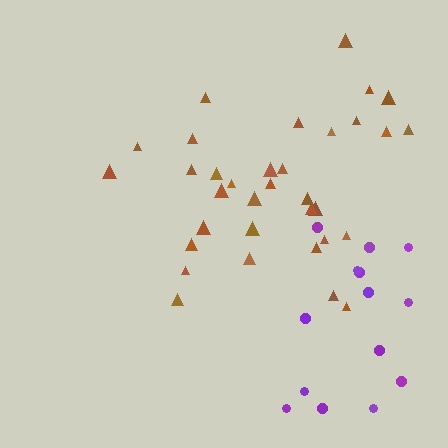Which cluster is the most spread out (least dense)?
Purple.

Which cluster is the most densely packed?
Brown.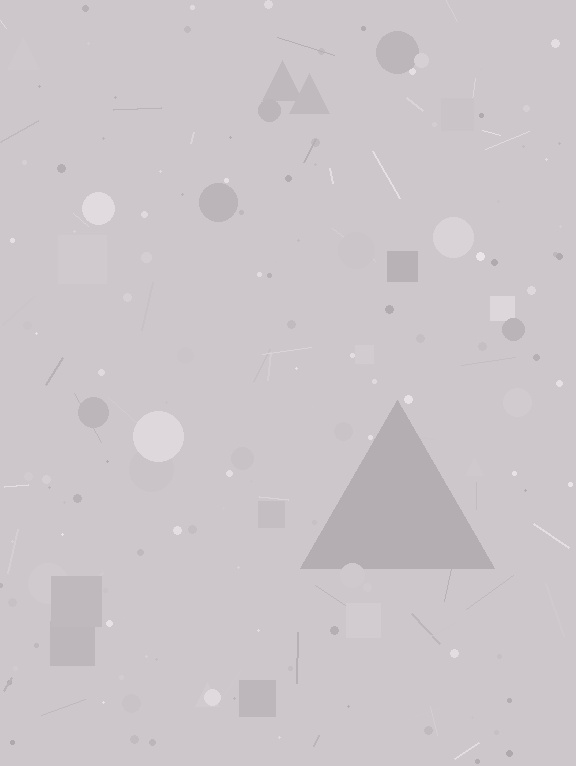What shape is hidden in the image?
A triangle is hidden in the image.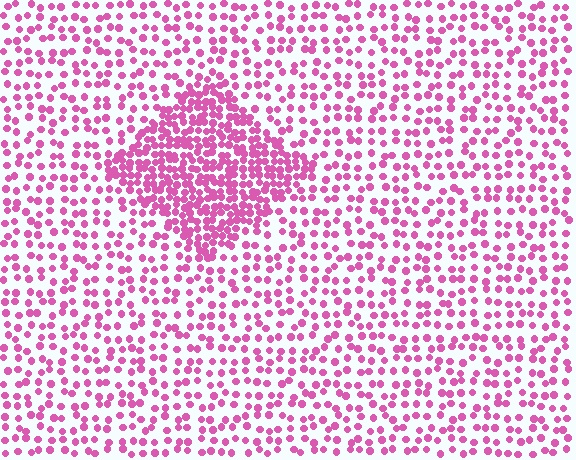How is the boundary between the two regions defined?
The boundary is defined by a change in element density (approximately 2.3x ratio). All elements are the same color, size, and shape.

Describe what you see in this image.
The image contains small pink elements arranged at two different densities. A diamond-shaped region is visible where the elements are more densely packed than the surrounding area.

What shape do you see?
I see a diamond.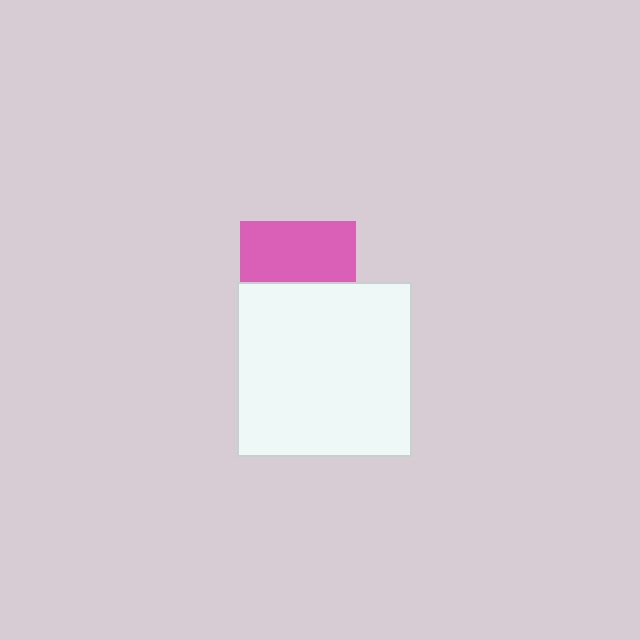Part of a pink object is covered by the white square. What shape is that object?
It is a square.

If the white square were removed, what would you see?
You would see the complete pink square.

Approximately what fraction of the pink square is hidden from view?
Roughly 48% of the pink square is hidden behind the white square.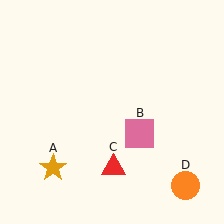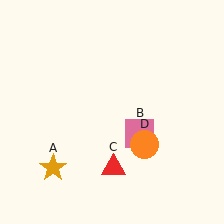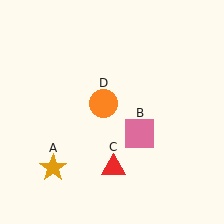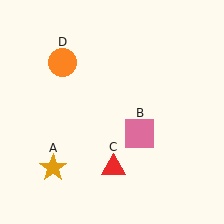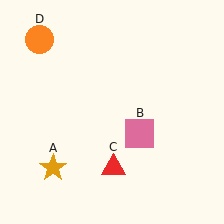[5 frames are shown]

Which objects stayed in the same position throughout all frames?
Orange star (object A) and pink square (object B) and red triangle (object C) remained stationary.